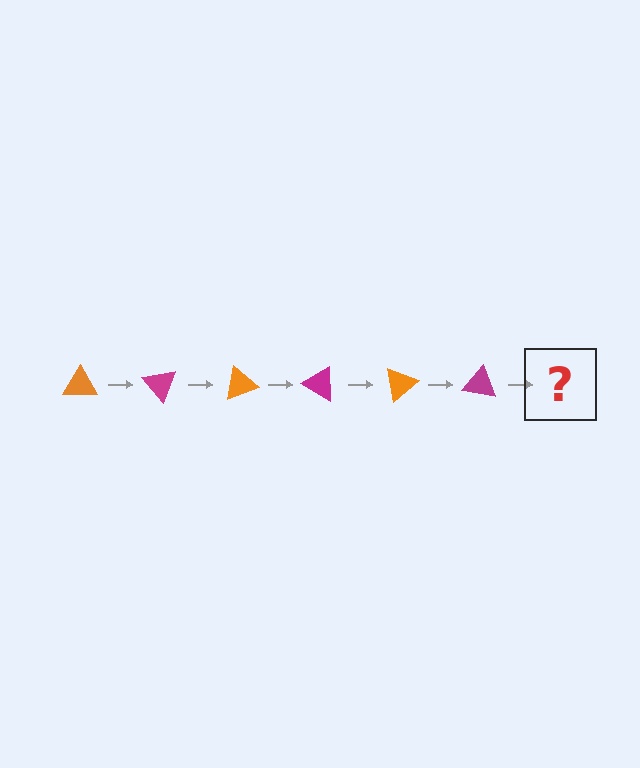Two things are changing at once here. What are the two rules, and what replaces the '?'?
The two rules are that it rotates 50 degrees each step and the color cycles through orange and magenta. The '?' should be an orange triangle, rotated 300 degrees from the start.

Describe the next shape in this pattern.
It should be an orange triangle, rotated 300 degrees from the start.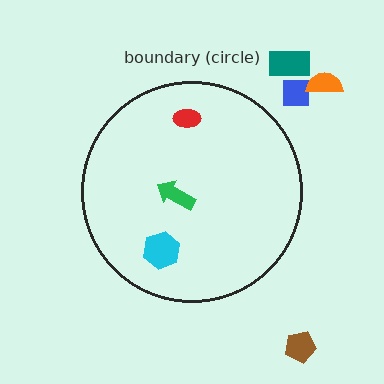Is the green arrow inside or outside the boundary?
Inside.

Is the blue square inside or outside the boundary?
Outside.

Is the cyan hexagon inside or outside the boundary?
Inside.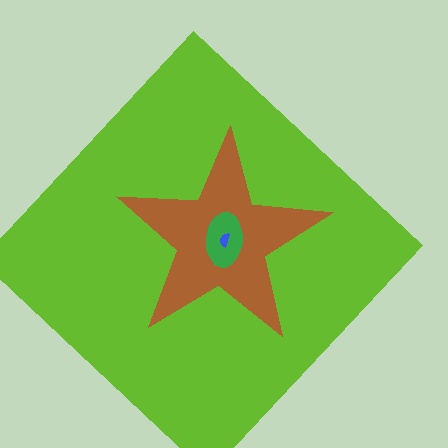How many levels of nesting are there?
4.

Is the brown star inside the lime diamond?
Yes.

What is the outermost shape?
The lime diamond.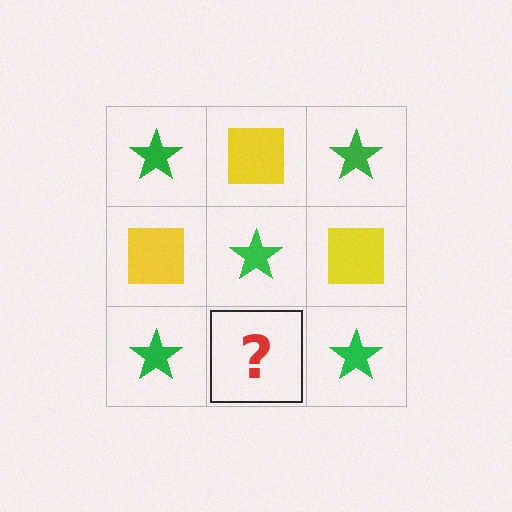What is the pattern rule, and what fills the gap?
The rule is that it alternates green star and yellow square in a checkerboard pattern. The gap should be filled with a yellow square.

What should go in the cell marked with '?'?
The missing cell should contain a yellow square.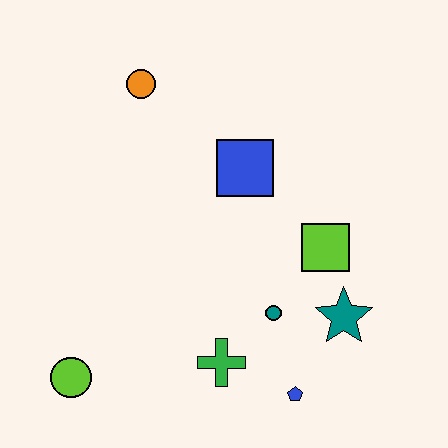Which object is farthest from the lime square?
The lime circle is farthest from the lime square.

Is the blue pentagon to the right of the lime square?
No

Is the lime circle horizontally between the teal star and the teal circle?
No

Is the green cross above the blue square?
No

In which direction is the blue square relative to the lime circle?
The blue square is above the lime circle.